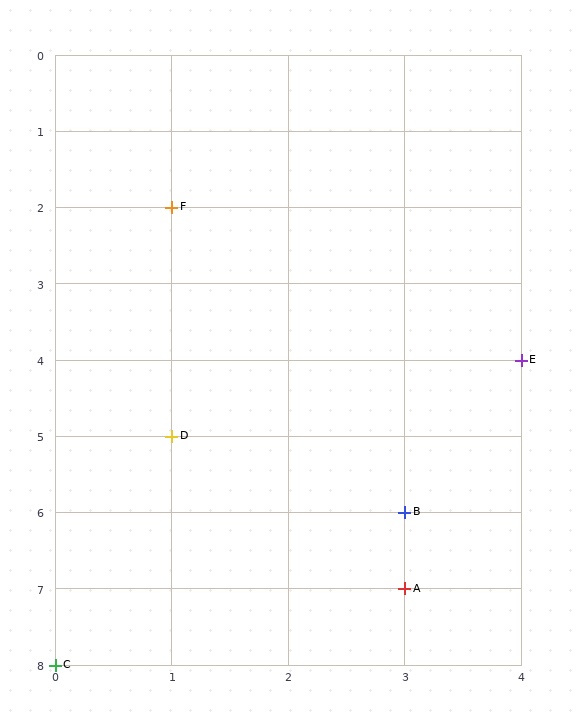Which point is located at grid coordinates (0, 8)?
Point C is at (0, 8).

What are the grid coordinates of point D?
Point D is at grid coordinates (1, 5).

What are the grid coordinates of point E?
Point E is at grid coordinates (4, 4).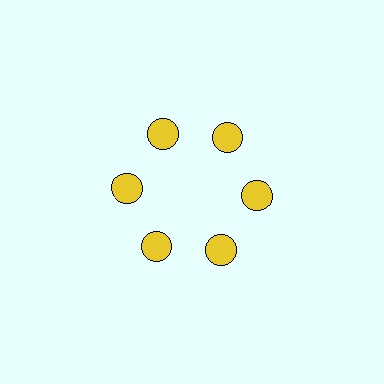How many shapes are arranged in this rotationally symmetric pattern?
There are 6 shapes, arranged in 6 groups of 1.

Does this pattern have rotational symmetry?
Yes, this pattern has 6-fold rotational symmetry. It looks the same after rotating 60 degrees around the center.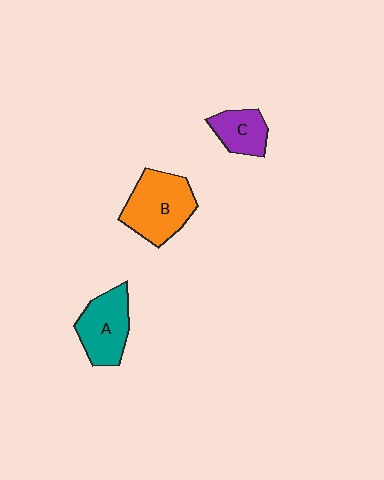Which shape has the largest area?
Shape B (orange).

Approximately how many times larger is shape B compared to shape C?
Approximately 1.8 times.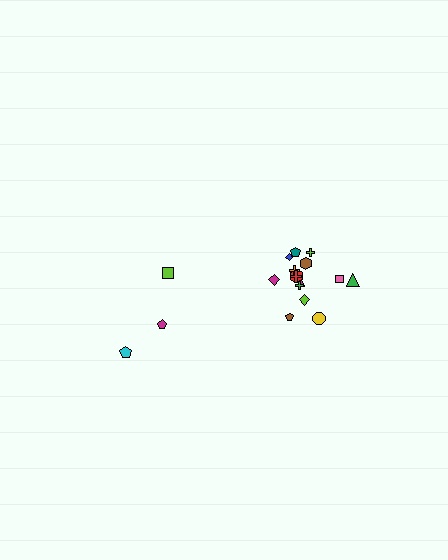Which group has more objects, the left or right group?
The right group.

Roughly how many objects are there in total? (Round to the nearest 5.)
Roughly 20 objects in total.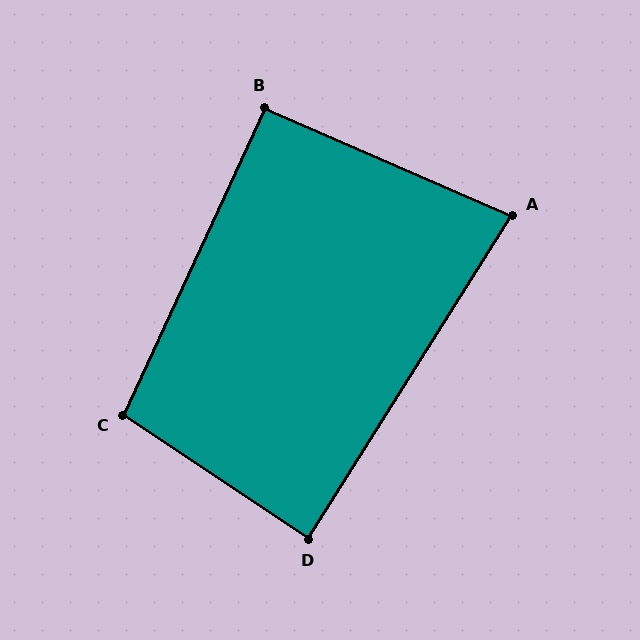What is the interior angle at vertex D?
Approximately 89 degrees (approximately right).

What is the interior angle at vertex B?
Approximately 91 degrees (approximately right).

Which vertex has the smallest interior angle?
A, at approximately 81 degrees.